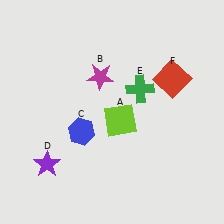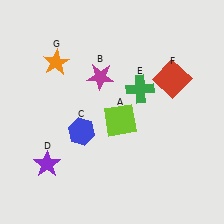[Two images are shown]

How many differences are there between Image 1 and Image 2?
There is 1 difference between the two images.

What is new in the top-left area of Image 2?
An orange star (G) was added in the top-left area of Image 2.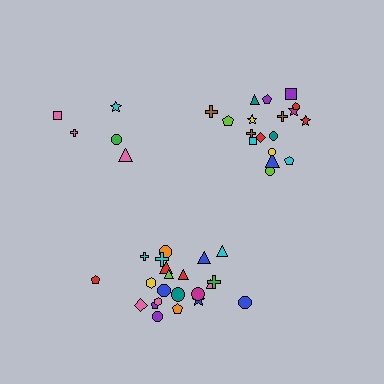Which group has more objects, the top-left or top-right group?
The top-right group.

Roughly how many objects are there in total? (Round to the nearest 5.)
Roughly 45 objects in total.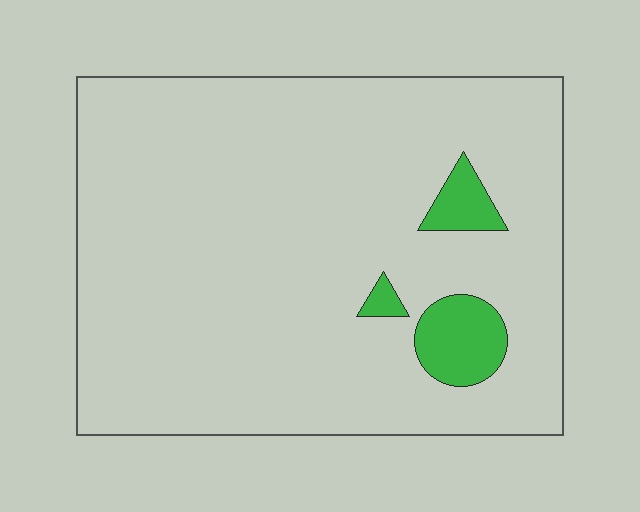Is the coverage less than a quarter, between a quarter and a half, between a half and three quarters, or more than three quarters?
Less than a quarter.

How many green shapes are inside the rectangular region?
3.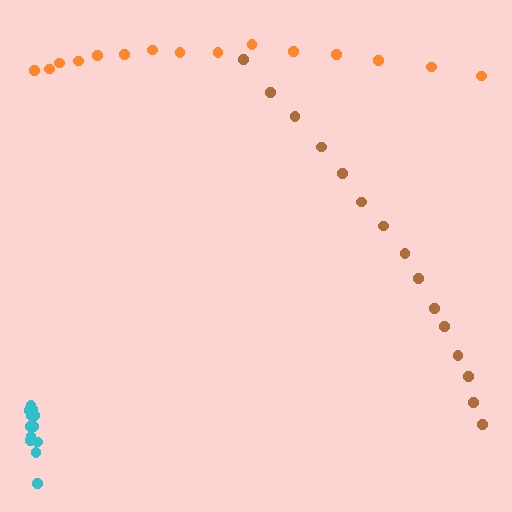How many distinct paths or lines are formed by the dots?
There are 3 distinct paths.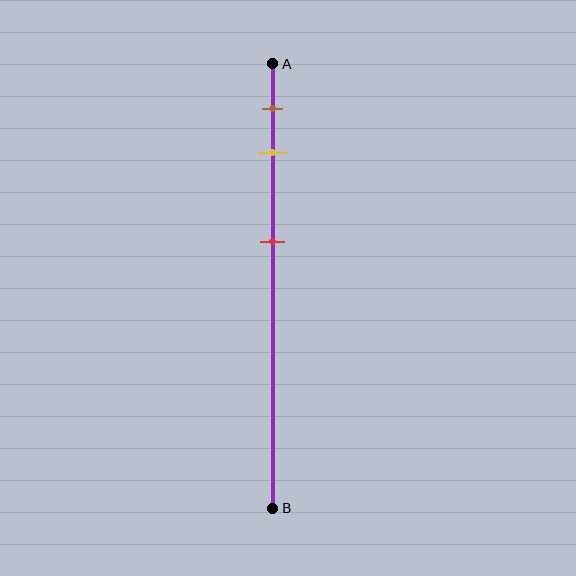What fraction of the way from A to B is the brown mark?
The brown mark is approximately 10% (0.1) of the way from A to B.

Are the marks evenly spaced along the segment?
No, the marks are not evenly spaced.